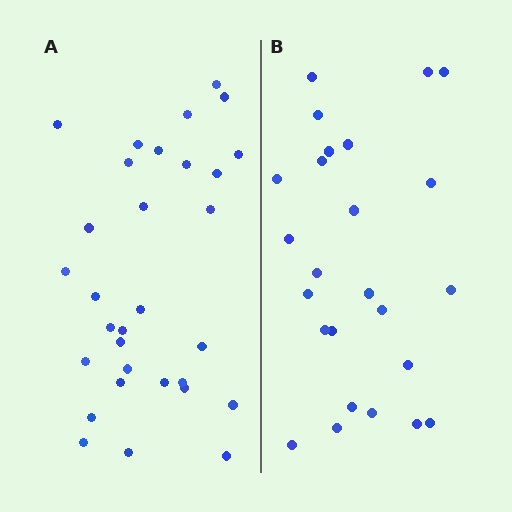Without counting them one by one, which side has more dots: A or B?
Region A (the left region) has more dots.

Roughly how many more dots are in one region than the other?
Region A has about 6 more dots than region B.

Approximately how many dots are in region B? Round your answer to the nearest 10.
About 20 dots. (The exact count is 25, which rounds to 20.)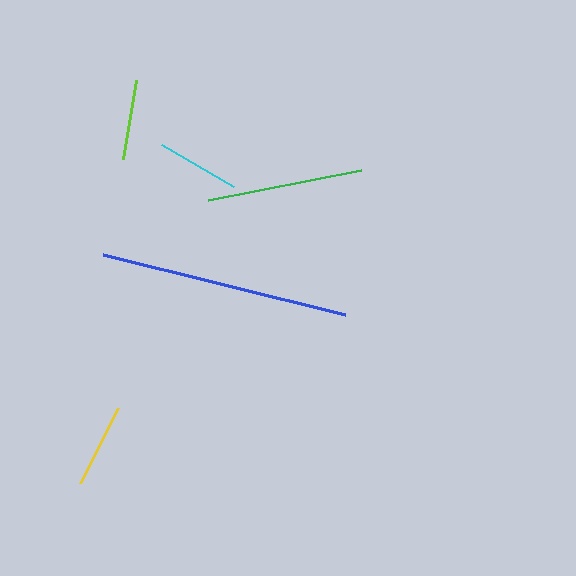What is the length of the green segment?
The green segment is approximately 156 pixels long.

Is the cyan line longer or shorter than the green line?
The green line is longer than the cyan line.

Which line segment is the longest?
The blue line is the longest at approximately 249 pixels.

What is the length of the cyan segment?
The cyan segment is approximately 83 pixels long.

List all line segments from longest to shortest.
From longest to shortest: blue, green, yellow, cyan, lime.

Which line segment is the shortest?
The lime line is the shortest at approximately 80 pixels.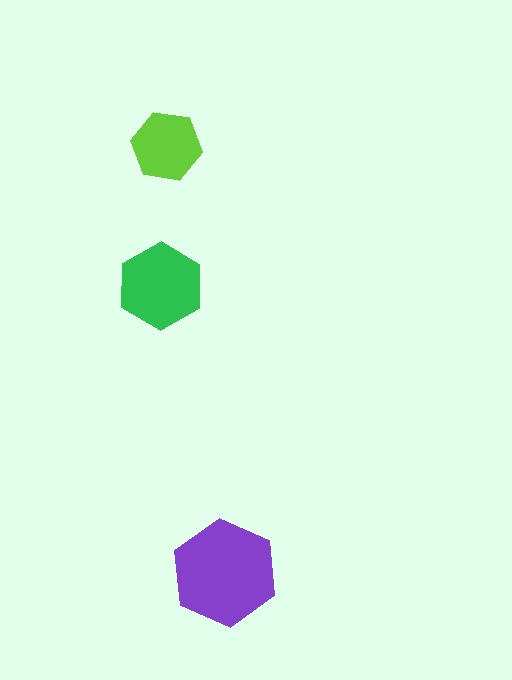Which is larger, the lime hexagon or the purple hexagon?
The purple one.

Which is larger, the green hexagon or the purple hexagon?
The purple one.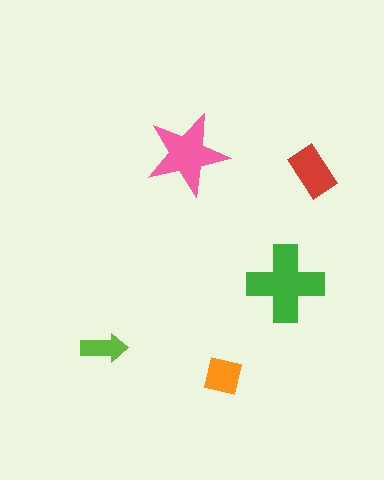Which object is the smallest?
The lime arrow.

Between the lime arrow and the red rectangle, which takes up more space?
The red rectangle.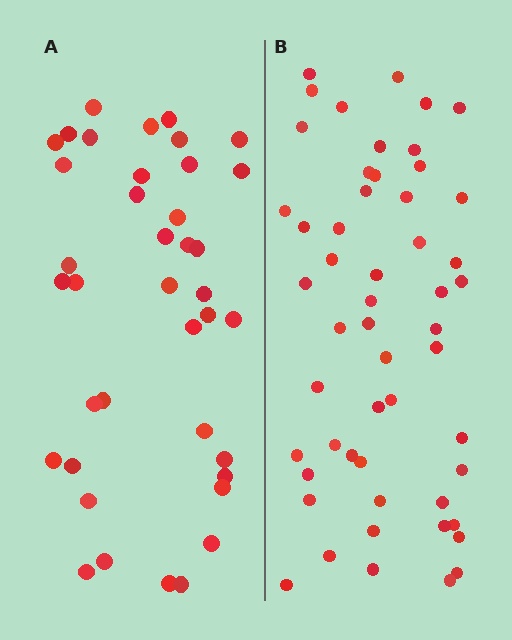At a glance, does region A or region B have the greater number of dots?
Region B (the right region) has more dots.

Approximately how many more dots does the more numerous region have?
Region B has approximately 15 more dots than region A.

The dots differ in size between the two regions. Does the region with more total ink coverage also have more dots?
No. Region A has more total ink coverage because its dots are larger, but region B actually contains more individual dots. Total area can be misleading — the number of items is what matters here.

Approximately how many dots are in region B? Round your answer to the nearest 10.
About 50 dots. (The exact count is 53, which rounds to 50.)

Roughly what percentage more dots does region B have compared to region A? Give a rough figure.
About 35% more.